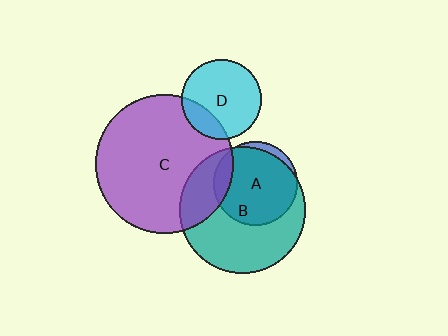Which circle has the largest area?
Circle C (purple).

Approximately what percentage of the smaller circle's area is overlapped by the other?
Approximately 20%.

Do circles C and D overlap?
Yes.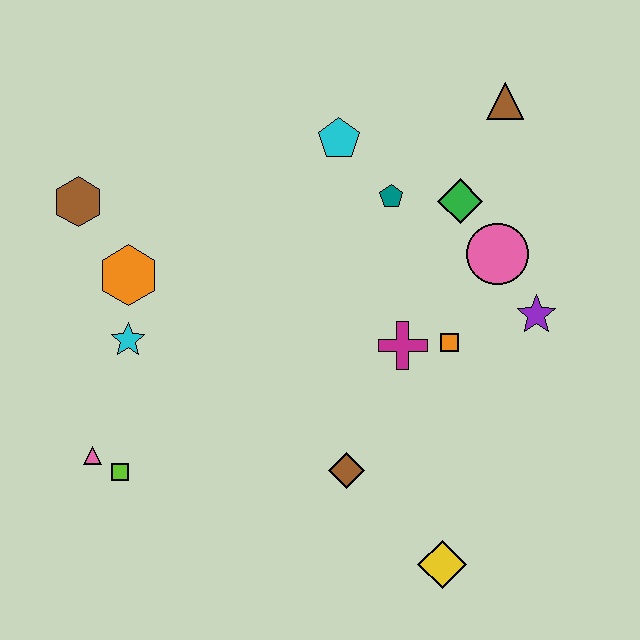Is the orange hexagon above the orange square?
Yes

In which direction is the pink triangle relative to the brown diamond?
The pink triangle is to the left of the brown diamond.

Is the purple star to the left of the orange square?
No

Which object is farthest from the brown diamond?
The brown triangle is farthest from the brown diamond.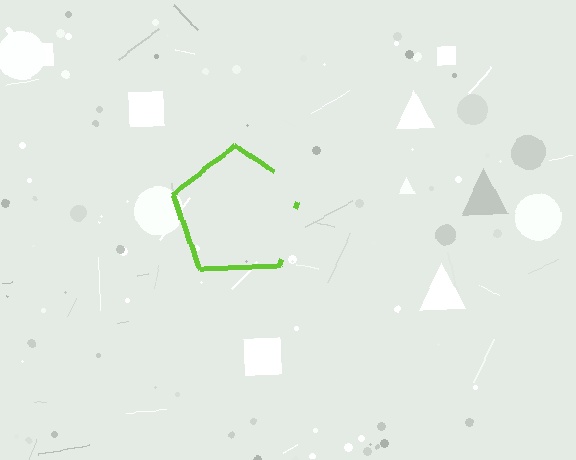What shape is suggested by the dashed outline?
The dashed outline suggests a pentagon.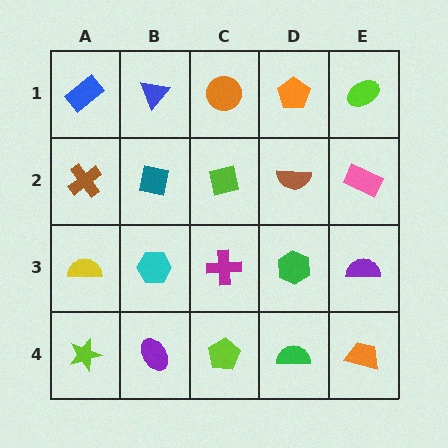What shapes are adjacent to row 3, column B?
A teal square (row 2, column B), a purple ellipse (row 4, column B), a yellow semicircle (row 3, column A), a magenta cross (row 3, column C).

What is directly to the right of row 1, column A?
A blue triangle.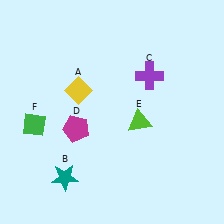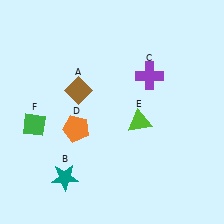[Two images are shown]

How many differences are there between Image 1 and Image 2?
There are 2 differences between the two images.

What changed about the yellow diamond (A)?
In Image 1, A is yellow. In Image 2, it changed to brown.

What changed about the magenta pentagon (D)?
In Image 1, D is magenta. In Image 2, it changed to orange.